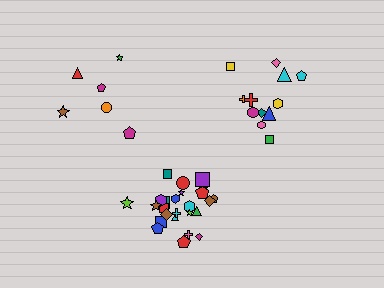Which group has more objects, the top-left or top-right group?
The top-right group.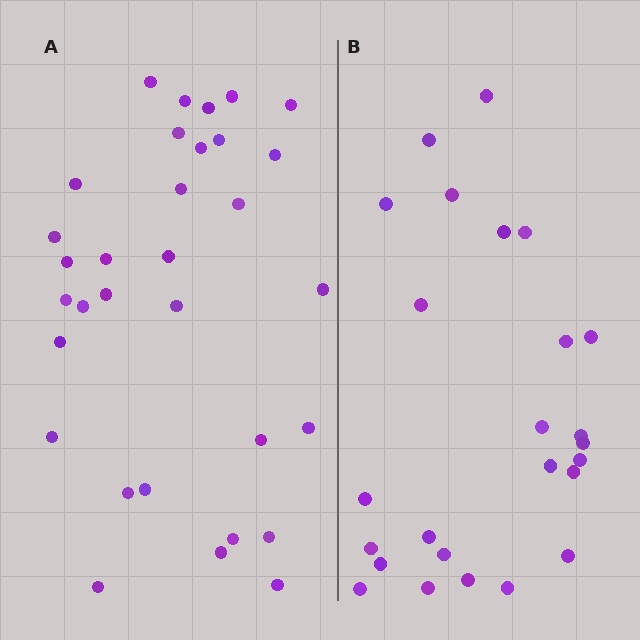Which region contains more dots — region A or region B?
Region A (the left region) has more dots.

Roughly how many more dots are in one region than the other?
Region A has roughly 8 or so more dots than region B.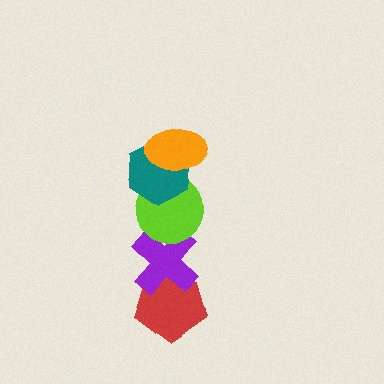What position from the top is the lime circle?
The lime circle is 3rd from the top.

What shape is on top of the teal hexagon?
The orange ellipse is on top of the teal hexagon.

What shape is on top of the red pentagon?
The purple cross is on top of the red pentagon.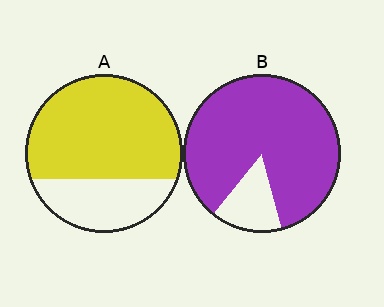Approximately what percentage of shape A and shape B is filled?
A is approximately 70% and B is approximately 85%.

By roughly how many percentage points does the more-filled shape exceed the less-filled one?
By roughly 15 percentage points (B over A).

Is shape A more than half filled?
Yes.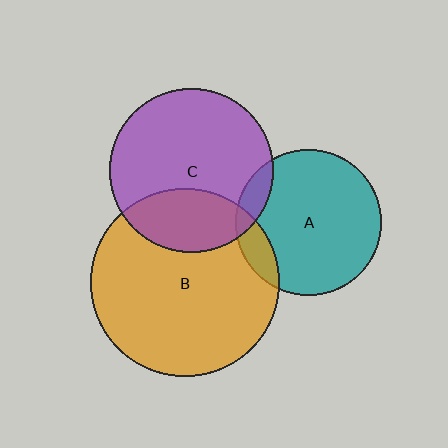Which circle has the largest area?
Circle B (orange).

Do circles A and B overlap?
Yes.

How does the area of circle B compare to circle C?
Approximately 1.3 times.